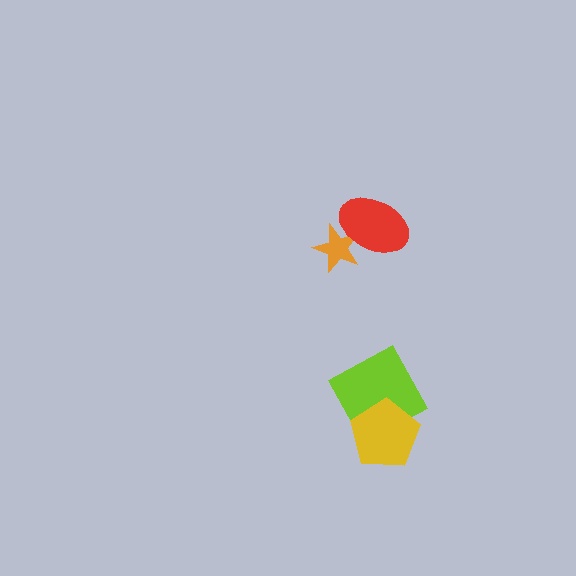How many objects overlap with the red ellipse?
1 object overlaps with the red ellipse.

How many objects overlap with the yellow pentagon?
1 object overlaps with the yellow pentagon.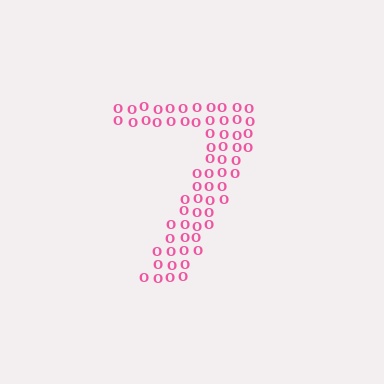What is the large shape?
The large shape is the digit 7.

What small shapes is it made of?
It is made of small letter O's.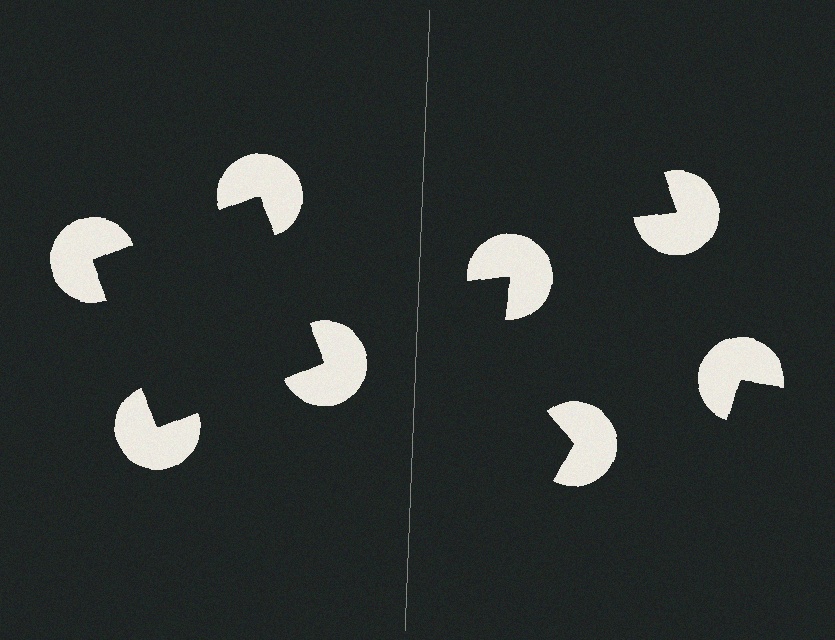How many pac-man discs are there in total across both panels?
8 — 4 on each side.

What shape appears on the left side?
An illusory square.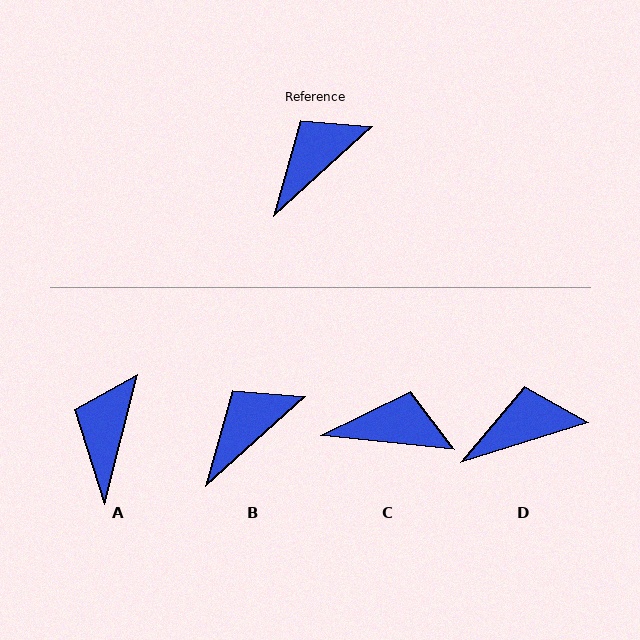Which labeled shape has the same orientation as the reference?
B.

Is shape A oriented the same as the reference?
No, it is off by about 34 degrees.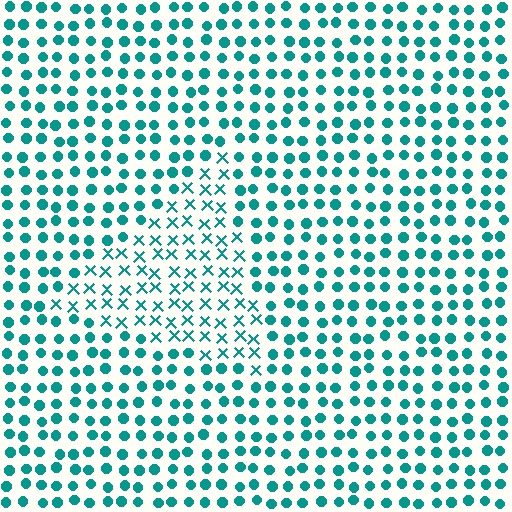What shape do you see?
I see a triangle.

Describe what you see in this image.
The image is filled with small teal elements arranged in a uniform grid. A triangle-shaped region contains X marks, while the surrounding area contains circles. The boundary is defined purely by the change in element shape.